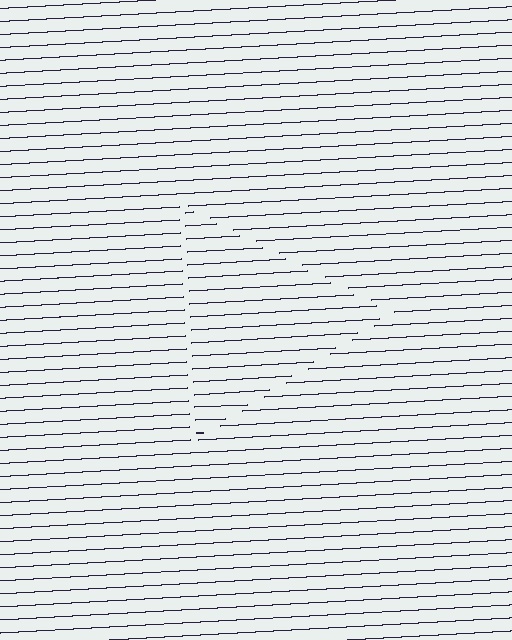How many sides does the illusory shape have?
3 sides — the line-ends trace a triangle.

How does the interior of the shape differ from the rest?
The interior of the shape contains the same grating, shifted by half a period — the contour is defined by the phase discontinuity where line-ends from the inner and outer gratings abut.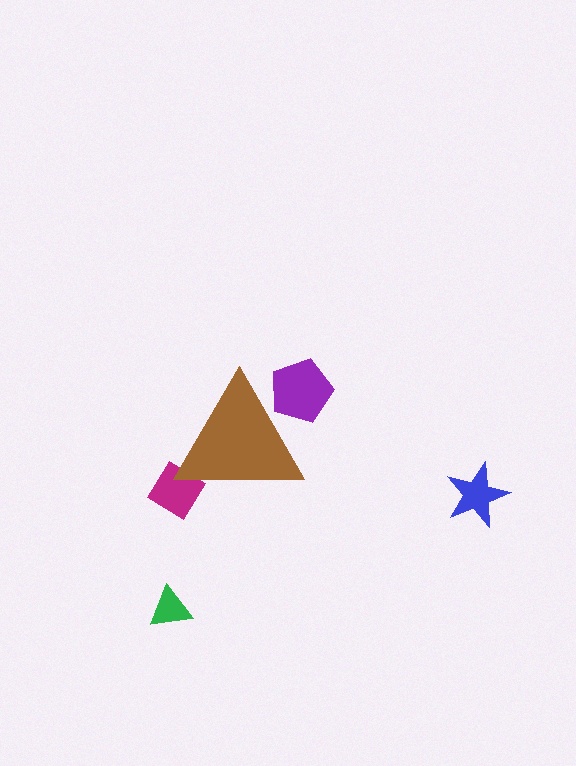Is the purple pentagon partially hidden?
Yes, the purple pentagon is partially hidden behind the brown triangle.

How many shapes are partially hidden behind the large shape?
2 shapes are partially hidden.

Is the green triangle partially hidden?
No, the green triangle is fully visible.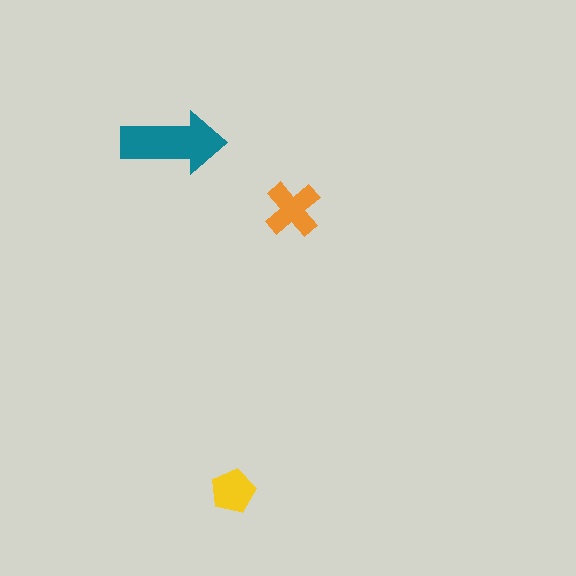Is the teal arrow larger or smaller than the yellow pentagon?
Larger.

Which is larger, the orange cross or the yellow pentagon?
The orange cross.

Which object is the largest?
The teal arrow.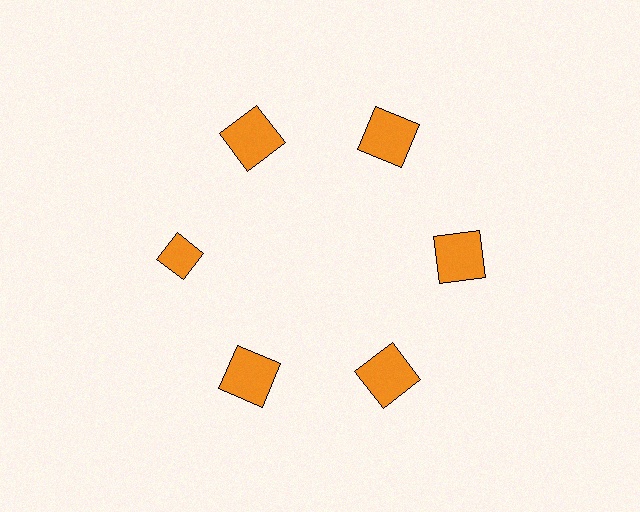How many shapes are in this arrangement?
There are 6 shapes arranged in a ring pattern.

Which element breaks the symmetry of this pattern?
The orange diamond at roughly the 9 o'clock position breaks the symmetry. All other shapes are orange squares.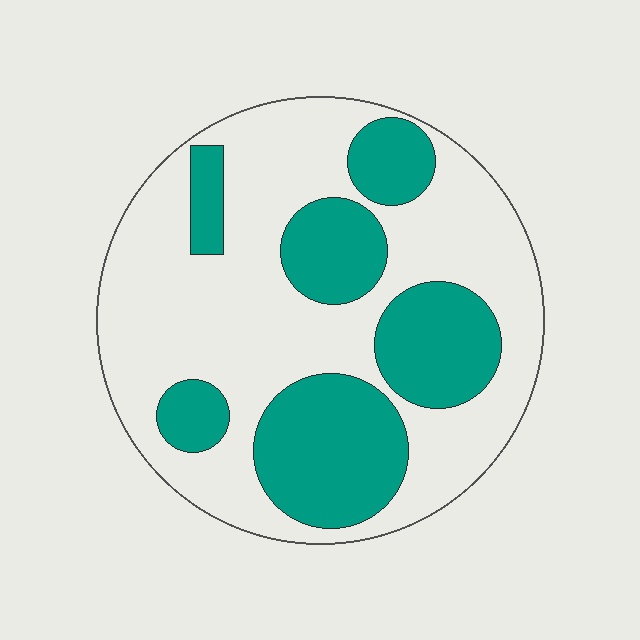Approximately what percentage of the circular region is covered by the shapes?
Approximately 35%.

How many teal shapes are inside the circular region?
6.